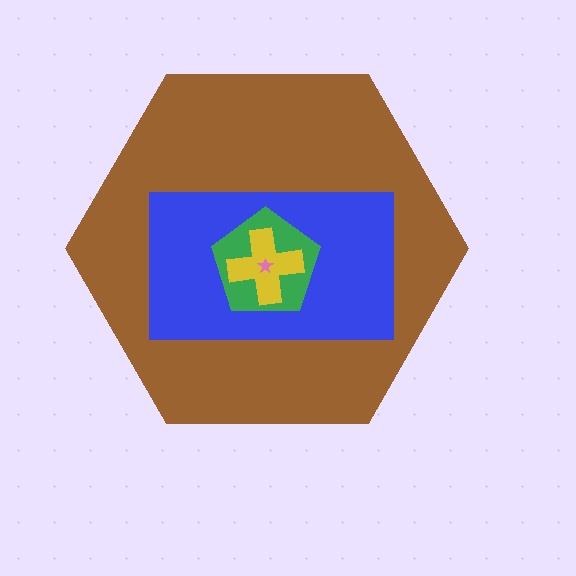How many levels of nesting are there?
5.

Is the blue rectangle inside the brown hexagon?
Yes.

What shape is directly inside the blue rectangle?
The green pentagon.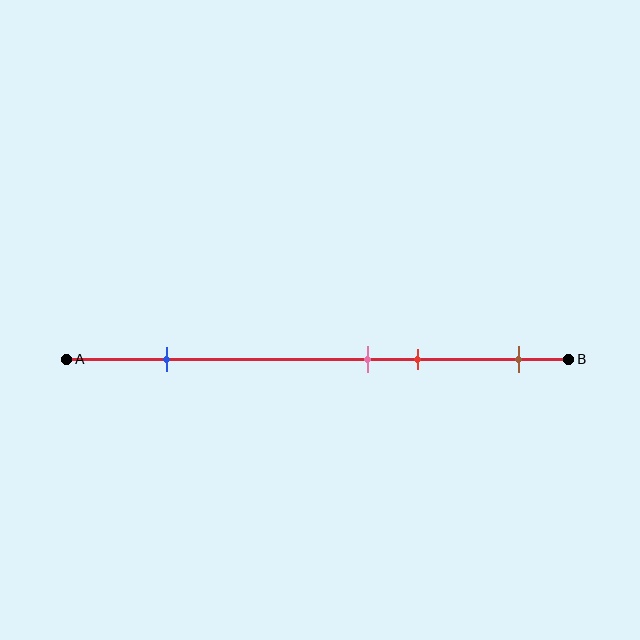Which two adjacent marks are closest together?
The pink and red marks are the closest adjacent pair.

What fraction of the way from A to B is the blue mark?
The blue mark is approximately 20% (0.2) of the way from A to B.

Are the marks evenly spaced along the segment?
No, the marks are not evenly spaced.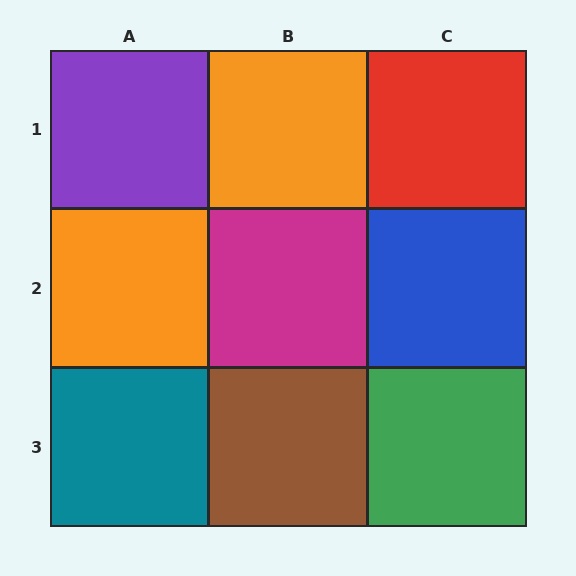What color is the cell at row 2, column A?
Orange.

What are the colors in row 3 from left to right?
Teal, brown, green.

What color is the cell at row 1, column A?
Purple.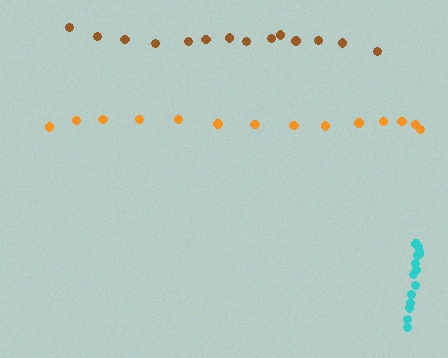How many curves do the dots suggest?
There are 3 distinct paths.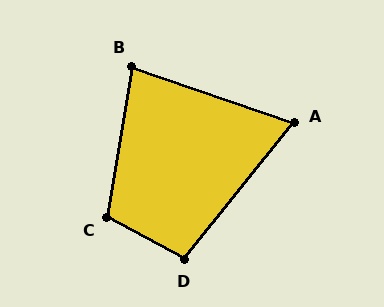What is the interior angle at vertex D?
Approximately 100 degrees (obtuse).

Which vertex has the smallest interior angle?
A, at approximately 70 degrees.